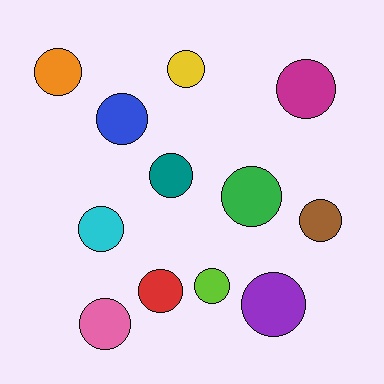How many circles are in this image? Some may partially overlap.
There are 12 circles.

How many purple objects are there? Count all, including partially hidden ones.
There is 1 purple object.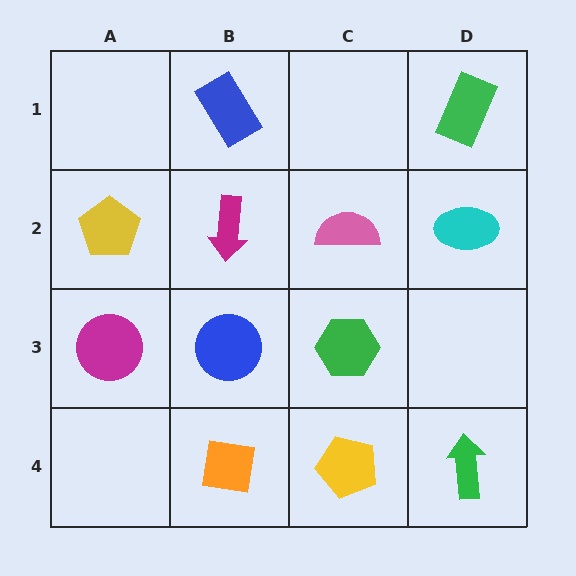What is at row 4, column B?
An orange square.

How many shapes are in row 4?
3 shapes.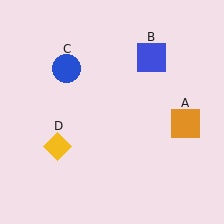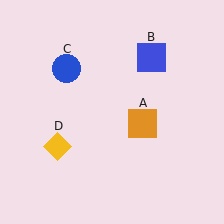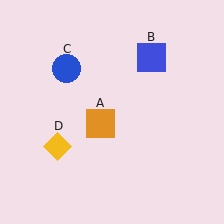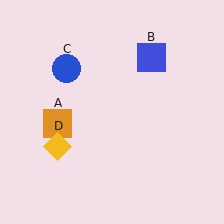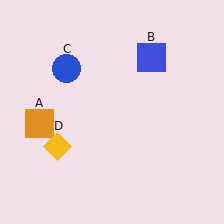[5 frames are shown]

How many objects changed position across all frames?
1 object changed position: orange square (object A).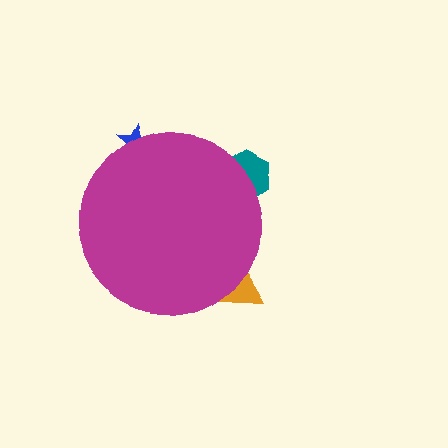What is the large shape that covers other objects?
A magenta circle.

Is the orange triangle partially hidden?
Yes, the orange triangle is partially hidden behind the magenta circle.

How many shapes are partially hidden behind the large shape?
3 shapes are partially hidden.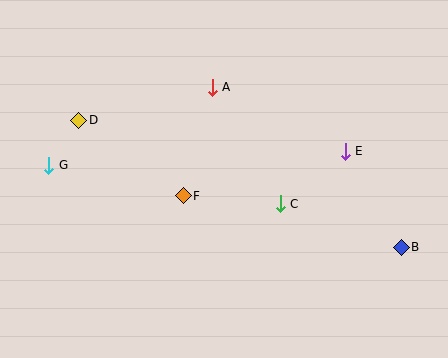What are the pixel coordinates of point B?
Point B is at (401, 247).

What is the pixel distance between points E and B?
The distance between E and B is 111 pixels.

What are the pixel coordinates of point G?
Point G is at (49, 165).